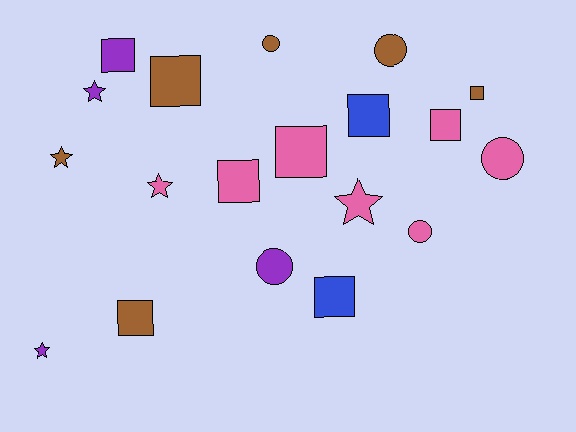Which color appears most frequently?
Pink, with 7 objects.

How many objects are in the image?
There are 19 objects.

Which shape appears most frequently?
Square, with 9 objects.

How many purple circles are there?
There is 1 purple circle.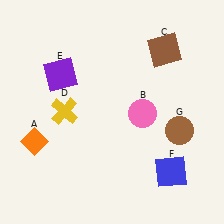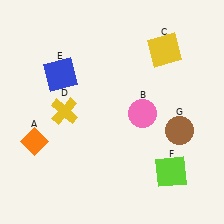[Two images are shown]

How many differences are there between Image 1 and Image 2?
There are 3 differences between the two images.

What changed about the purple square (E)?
In Image 1, E is purple. In Image 2, it changed to blue.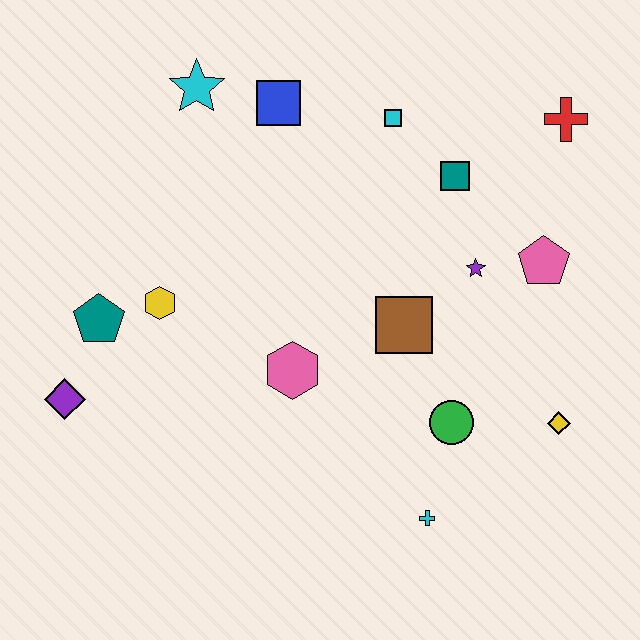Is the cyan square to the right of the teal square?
No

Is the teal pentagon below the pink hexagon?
No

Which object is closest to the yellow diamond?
The green circle is closest to the yellow diamond.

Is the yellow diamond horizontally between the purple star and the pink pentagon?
No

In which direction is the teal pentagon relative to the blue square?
The teal pentagon is below the blue square.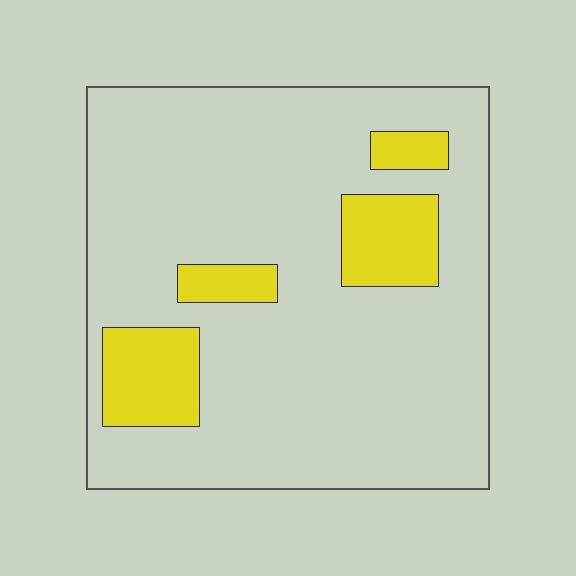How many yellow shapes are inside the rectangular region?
4.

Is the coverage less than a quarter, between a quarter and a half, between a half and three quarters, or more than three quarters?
Less than a quarter.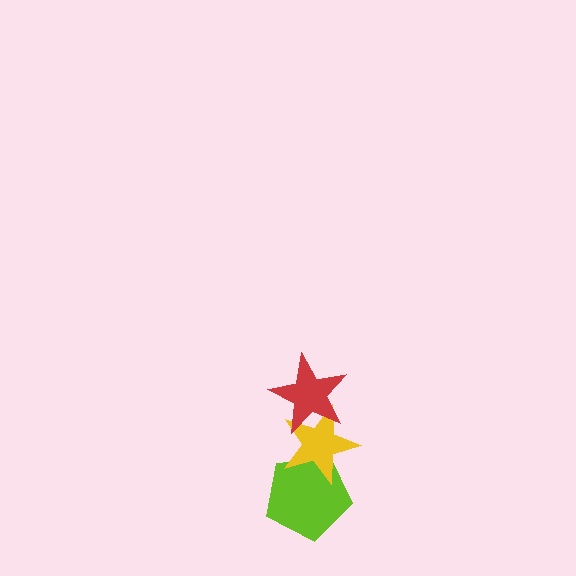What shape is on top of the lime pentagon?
The yellow star is on top of the lime pentagon.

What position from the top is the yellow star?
The yellow star is 2nd from the top.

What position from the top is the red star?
The red star is 1st from the top.